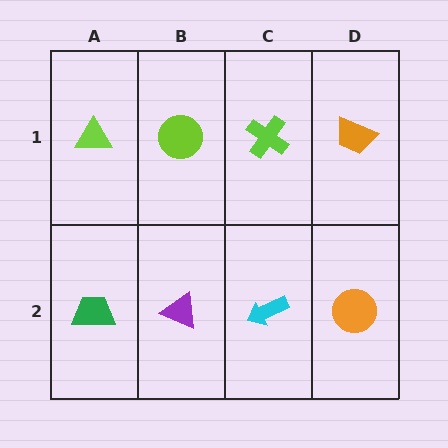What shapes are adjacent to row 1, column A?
A green trapezoid (row 2, column A), a lime circle (row 1, column B).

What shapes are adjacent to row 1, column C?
A cyan arrow (row 2, column C), a lime circle (row 1, column B), an orange trapezoid (row 1, column D).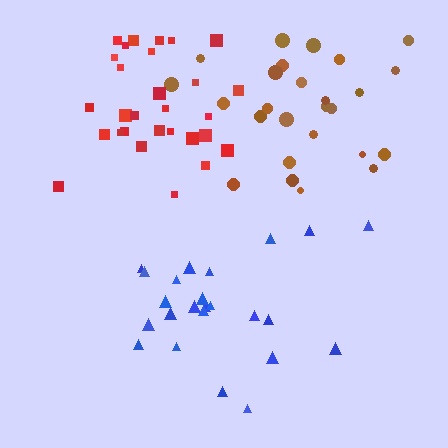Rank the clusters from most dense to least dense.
red, brown, blue.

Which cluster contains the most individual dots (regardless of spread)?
Red (30).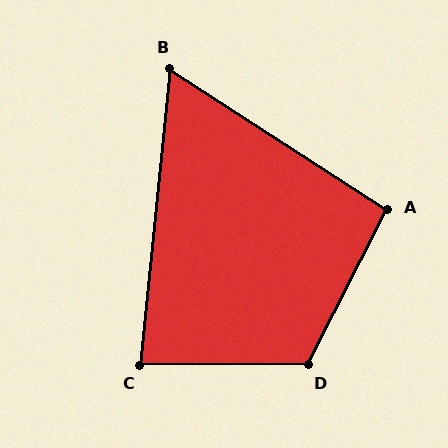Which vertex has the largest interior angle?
D, at approximately 117 degrees.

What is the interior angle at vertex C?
Approximately 84 degrees (acute).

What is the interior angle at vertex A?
Approximately 96 degrees (obtuse).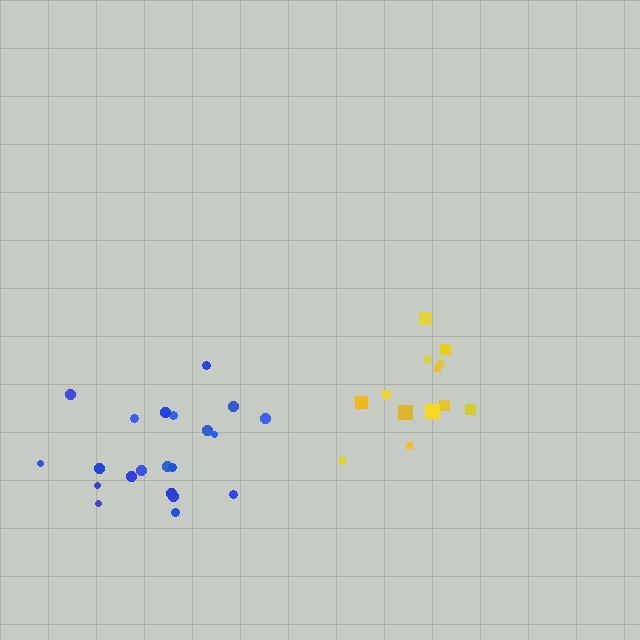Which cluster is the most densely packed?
Yellow.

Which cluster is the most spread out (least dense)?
Blue.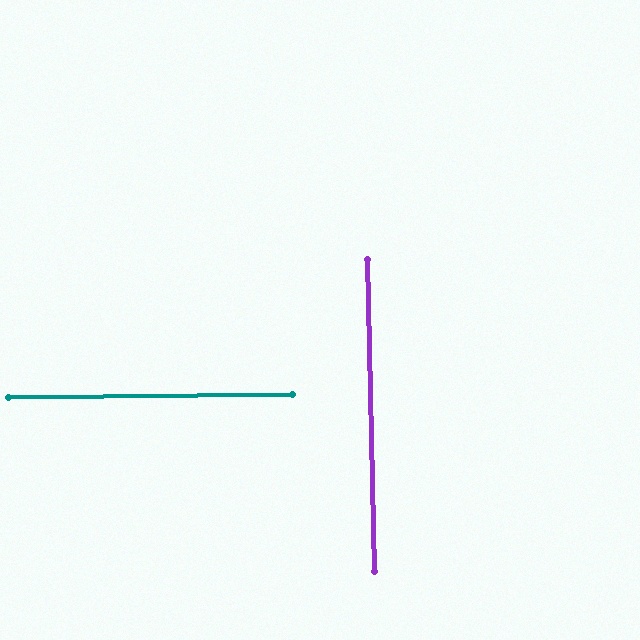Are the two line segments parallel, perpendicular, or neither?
Perpendicular — they meet at approximately 89°.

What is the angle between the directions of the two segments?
Approximately 89 degrees.